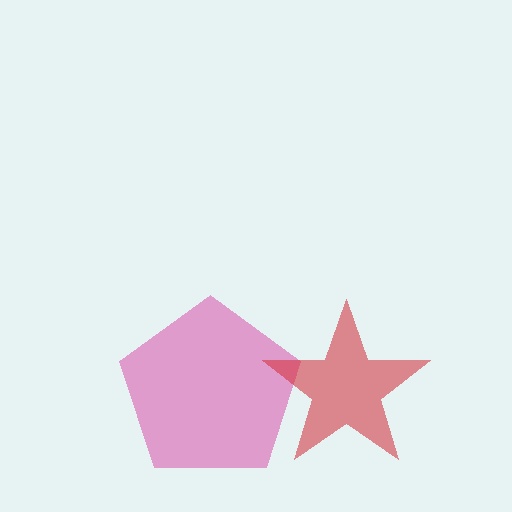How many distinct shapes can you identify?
There are 2 distinct shapes: a magenta pentagon, a red star.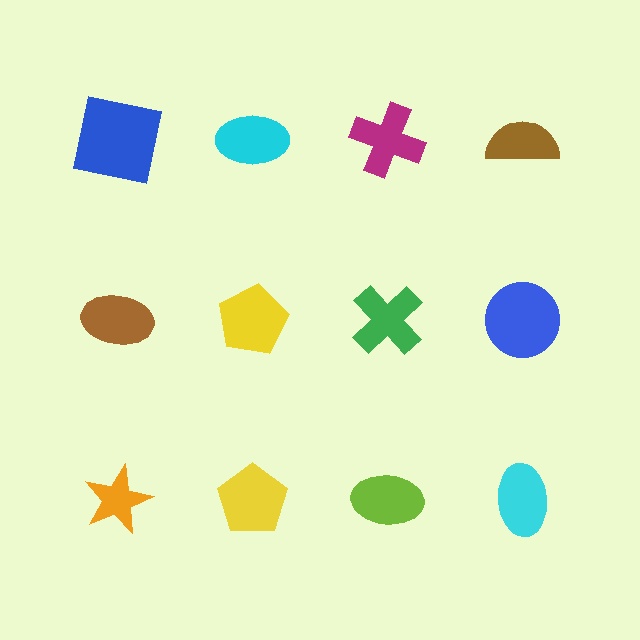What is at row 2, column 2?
A yellow pentagon.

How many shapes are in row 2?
4 shapes.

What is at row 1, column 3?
A magenta cross.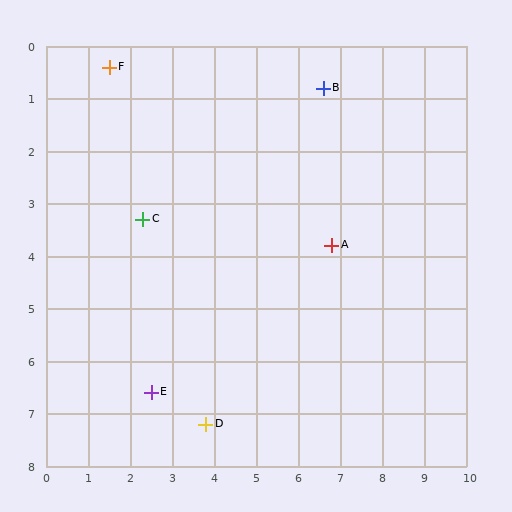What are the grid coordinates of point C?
Point C is at approximately (2.3, 3.3).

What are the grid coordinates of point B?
Point B is at approximately (6.6, 0.8).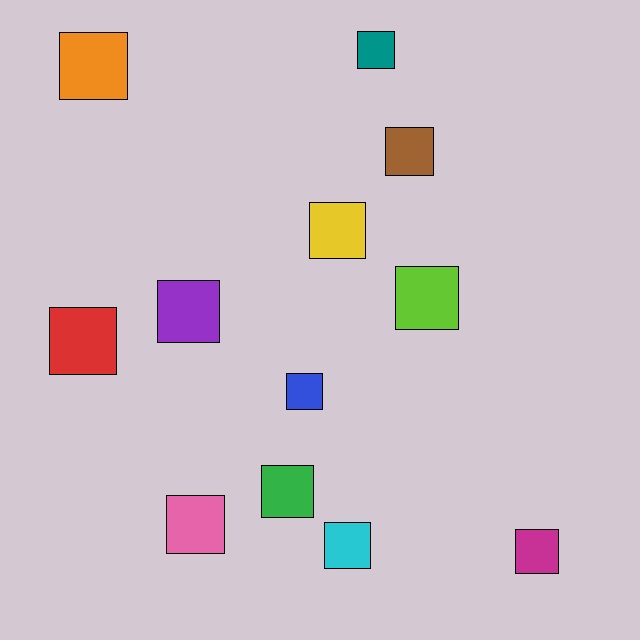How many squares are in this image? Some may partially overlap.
There are 12 squares.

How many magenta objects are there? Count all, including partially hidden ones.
There is 1 magenta object.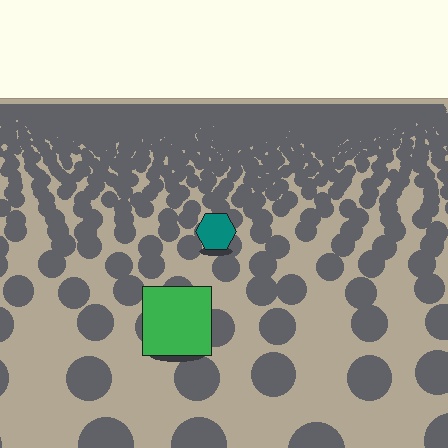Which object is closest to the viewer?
The green square is closest. The texture marks near it are larger and more spread out.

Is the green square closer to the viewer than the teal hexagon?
Yes. The green square is closer — you can tell from the texture gradient: the ground texture is coarser near it.